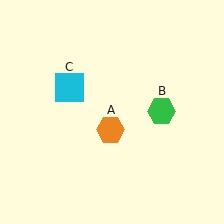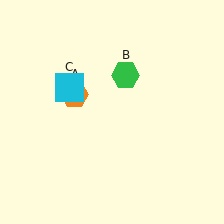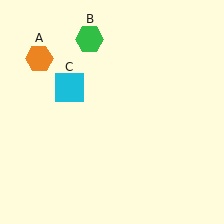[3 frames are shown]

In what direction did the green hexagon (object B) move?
The green hexagon (object B) moved up and to the left.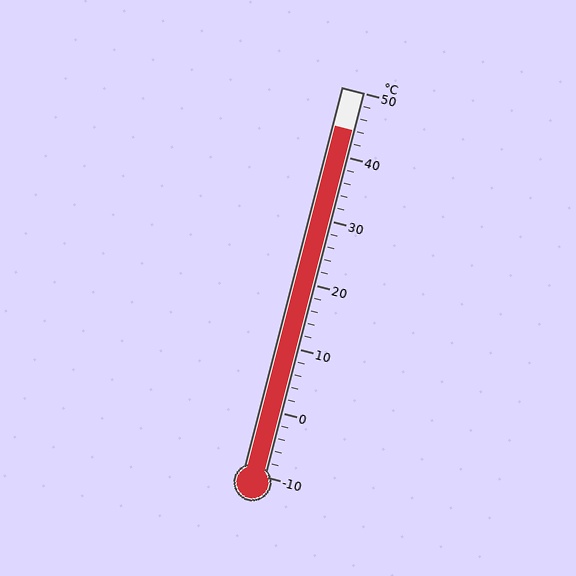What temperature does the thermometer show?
The thermometer shows approximately 44°C.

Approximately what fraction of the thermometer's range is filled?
The thermometer is filled to approximately 90% of its range.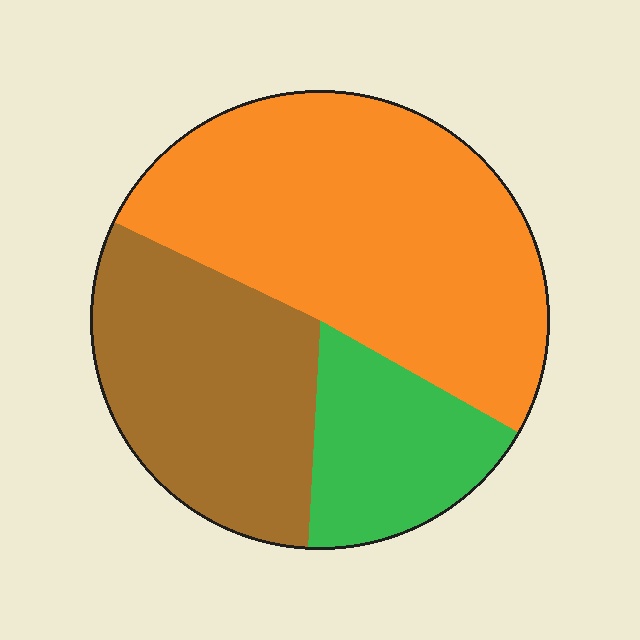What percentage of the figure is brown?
Brown takes up about one third (1/3) of the figure.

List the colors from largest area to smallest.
From largest to smallest: orange, brown, green.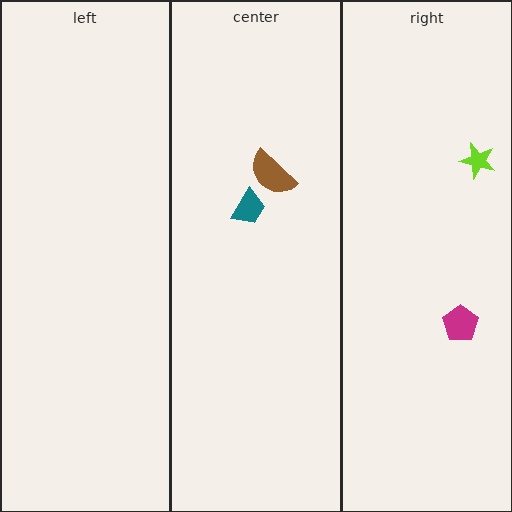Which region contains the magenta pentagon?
The right region.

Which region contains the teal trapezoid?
The center region.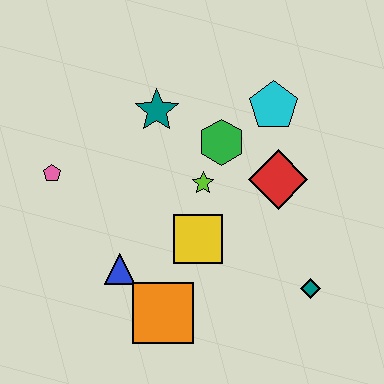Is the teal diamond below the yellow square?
Yes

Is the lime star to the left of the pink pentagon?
No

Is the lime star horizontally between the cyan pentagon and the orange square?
Yes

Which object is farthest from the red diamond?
The pink pentagon is farthest from the red diamond.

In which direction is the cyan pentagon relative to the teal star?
The cyan pentagon is to the right of the teal star.